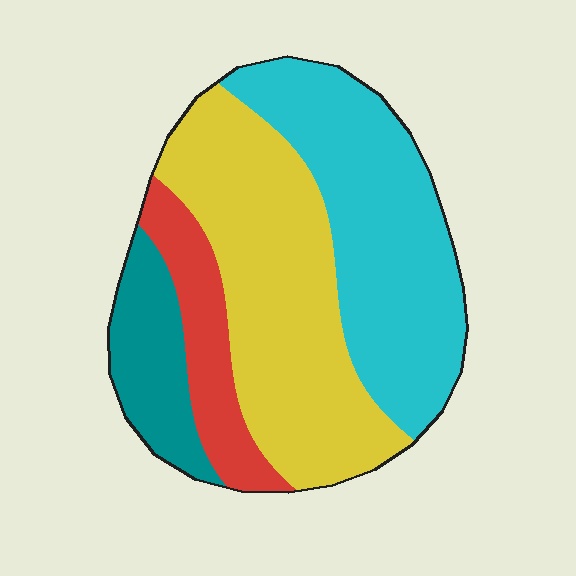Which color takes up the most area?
Yellow, at roughly 40%.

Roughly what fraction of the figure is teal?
Teal covers 12% of the figure.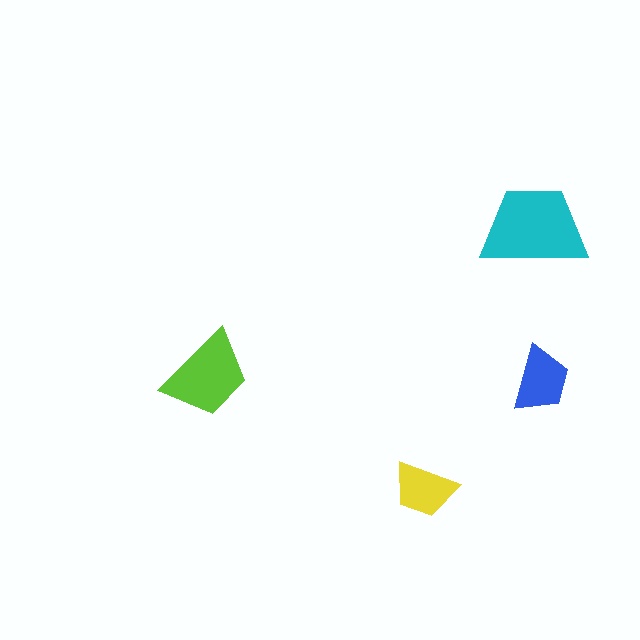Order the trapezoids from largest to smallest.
the cyan one, the lime one, the blue one, the yellow one.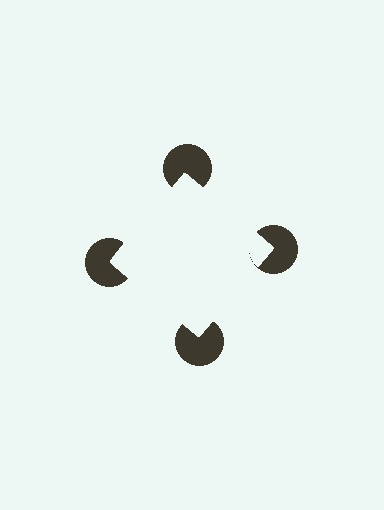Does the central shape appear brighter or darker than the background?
It typically appears slightly brighter than the background, even though no actual brightness change is drawn.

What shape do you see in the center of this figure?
An illusory square — its edges are inferred from the aligned wedge cuts in the pac-man discs, not physically drawn.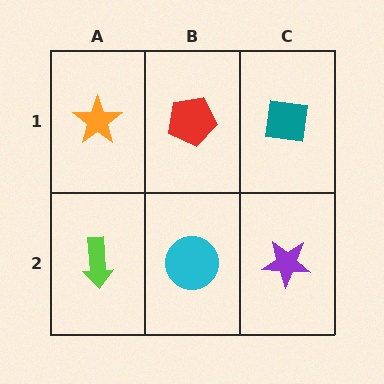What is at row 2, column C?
A purple star.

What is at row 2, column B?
A cyan circle.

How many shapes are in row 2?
3 shapes.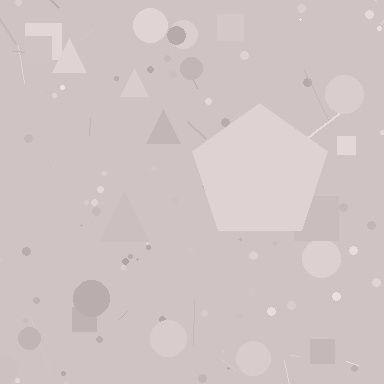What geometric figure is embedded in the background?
A pentagon is embedded in the background.